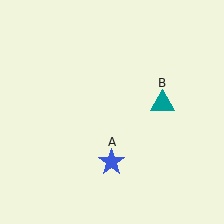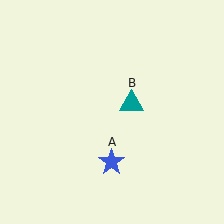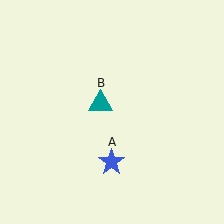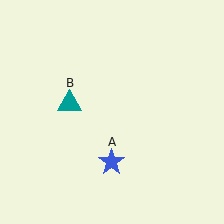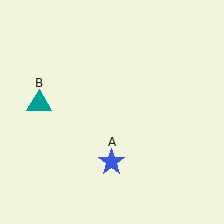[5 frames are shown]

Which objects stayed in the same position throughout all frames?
Blue star (object A) remained stationary.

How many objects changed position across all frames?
1 object changed position: teal triangle (object B).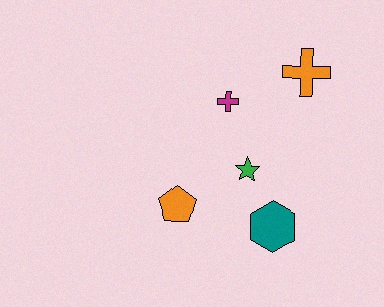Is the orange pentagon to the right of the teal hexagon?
No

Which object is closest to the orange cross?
The magenta cross is closest to the orange cross.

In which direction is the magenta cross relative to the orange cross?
The magenta cross is to the left of the orange cross.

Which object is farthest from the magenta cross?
The teal hexagon is farthest from the magenta cross.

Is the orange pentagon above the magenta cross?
No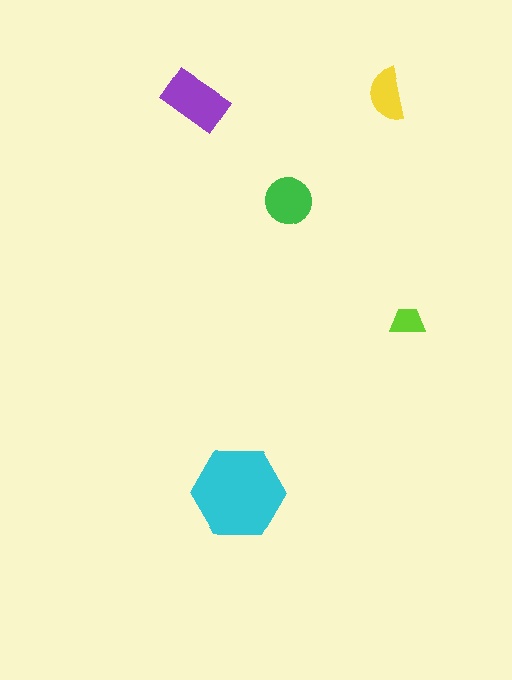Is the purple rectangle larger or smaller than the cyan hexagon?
Smaller.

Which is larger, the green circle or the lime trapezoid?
The green circle.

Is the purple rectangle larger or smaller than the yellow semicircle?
Larger.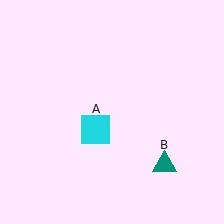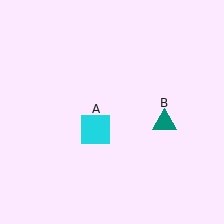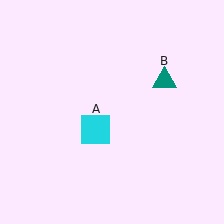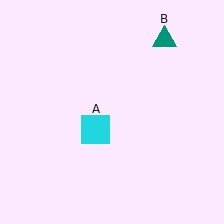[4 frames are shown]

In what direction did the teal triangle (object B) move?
The teal triangle (object B) moved up.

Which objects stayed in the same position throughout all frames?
Cyan square (object A) remained stationary.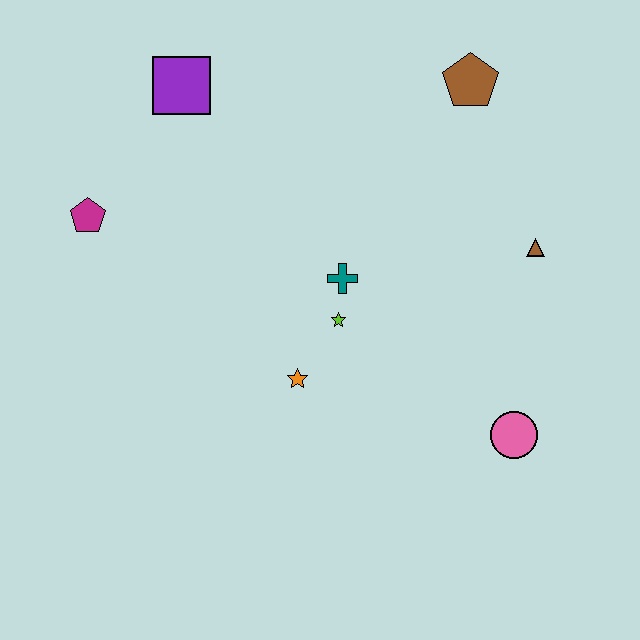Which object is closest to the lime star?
The teal cross is closest to the lime star.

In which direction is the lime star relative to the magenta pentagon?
The lime star is to the right of the magenta pentagon.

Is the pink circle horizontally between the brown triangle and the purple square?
Yes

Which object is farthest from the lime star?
The purple square is farthest from the lime star.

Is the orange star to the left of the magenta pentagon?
No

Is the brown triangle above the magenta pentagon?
No